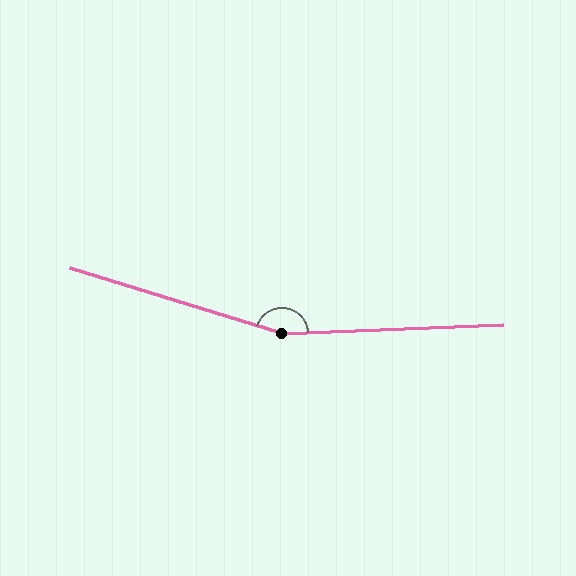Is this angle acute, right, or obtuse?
It is obtuse.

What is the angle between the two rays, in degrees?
Approximately 161 degrees.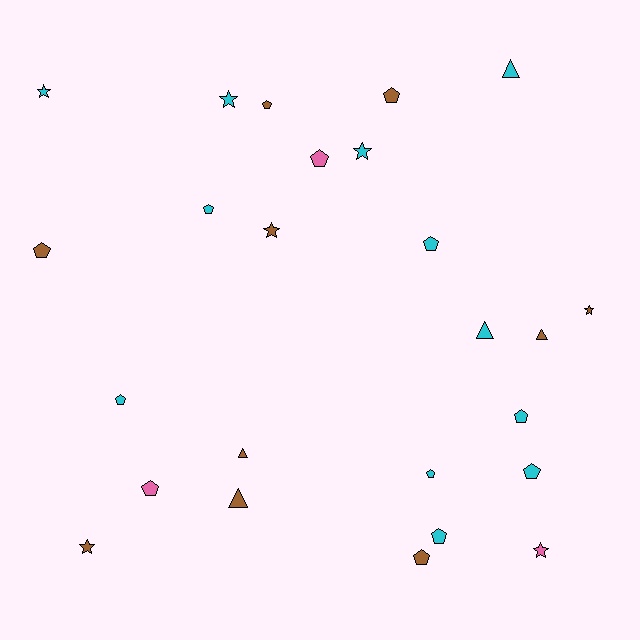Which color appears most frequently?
Cyan, with 12 objects.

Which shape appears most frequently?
Pentagon, with 13 objects.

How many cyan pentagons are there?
There are 7 cyan pentagons.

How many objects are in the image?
There are 25 objects.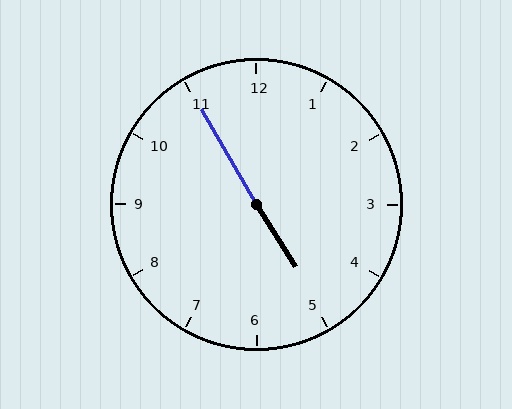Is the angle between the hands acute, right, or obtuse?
It is obtuse.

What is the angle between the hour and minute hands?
Approximately 178 degrees.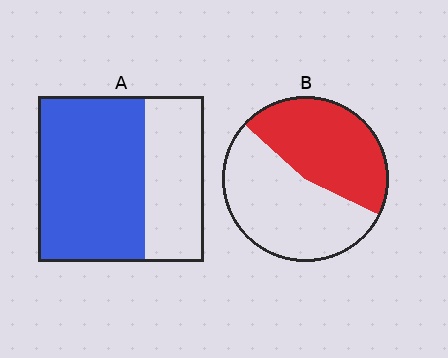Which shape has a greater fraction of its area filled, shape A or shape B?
Shape A.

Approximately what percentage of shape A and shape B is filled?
A is approximately 65% and B is approximately 45%.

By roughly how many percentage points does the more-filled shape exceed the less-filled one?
By roughly 20 percentage points (A over B).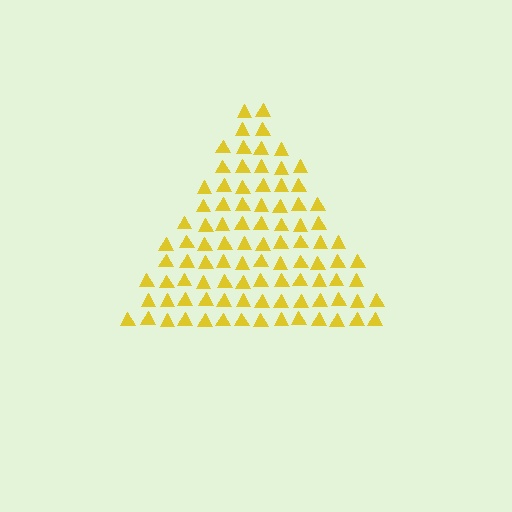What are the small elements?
The small elements are triangles.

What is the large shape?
The large shape is a triangle.